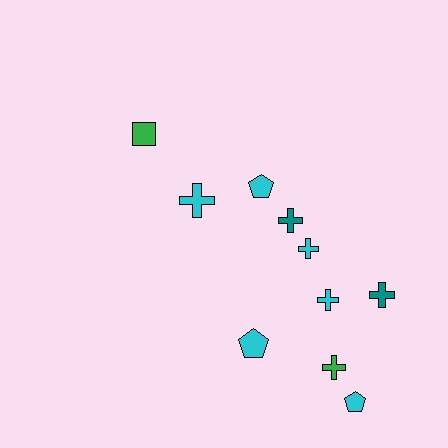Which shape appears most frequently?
Cross, with 6 objects.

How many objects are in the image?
There are 10 objects.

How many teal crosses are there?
There are 2 teal crosses.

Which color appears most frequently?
Cyan, with 6 objects.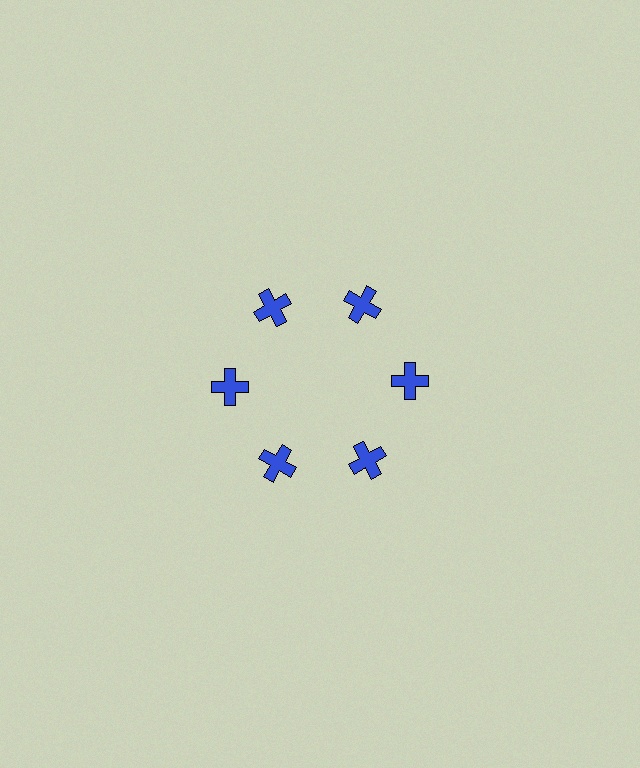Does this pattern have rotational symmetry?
Yes, this pattern has 6-fold rotational symmetry. It looks the same after rotating 60 degrees around the center.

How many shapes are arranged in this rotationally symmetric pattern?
There are 6 shapes, arranged in 6 groups of 1.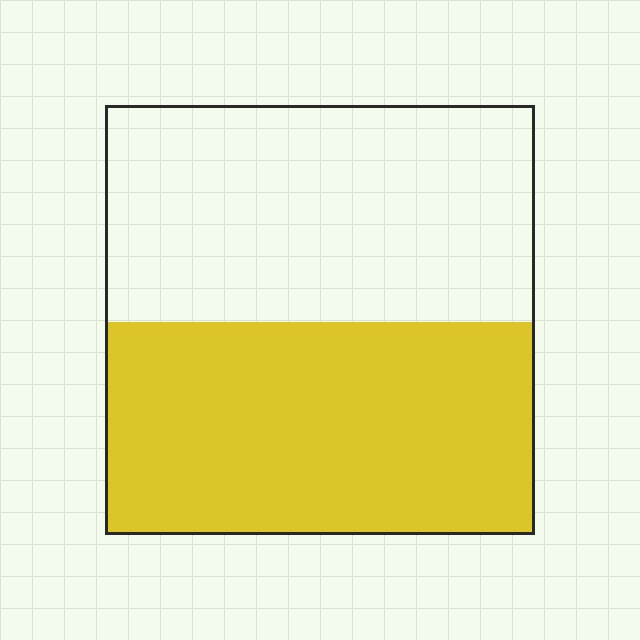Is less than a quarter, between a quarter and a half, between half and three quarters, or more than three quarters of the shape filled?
Between a quarter and a half.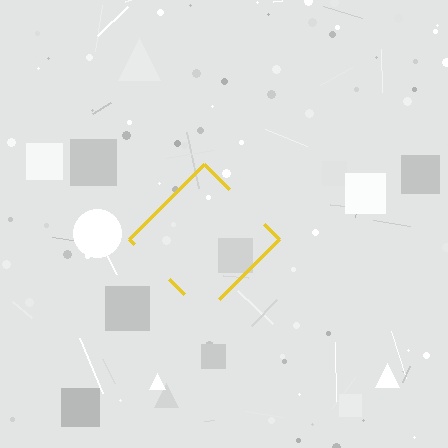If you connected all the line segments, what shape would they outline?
They would outline a diamond.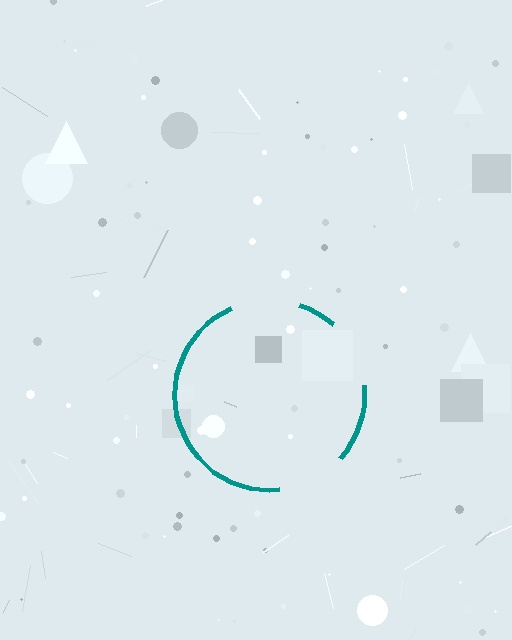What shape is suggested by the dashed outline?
The dashed outline suggests a circle.